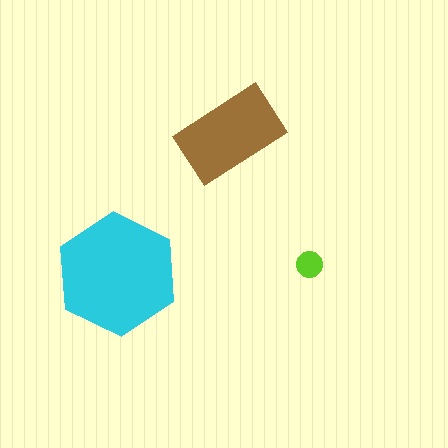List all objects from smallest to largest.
The lime circle, the brown rectangle, the cyan hexagon.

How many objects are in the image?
There are 3 objects in the image.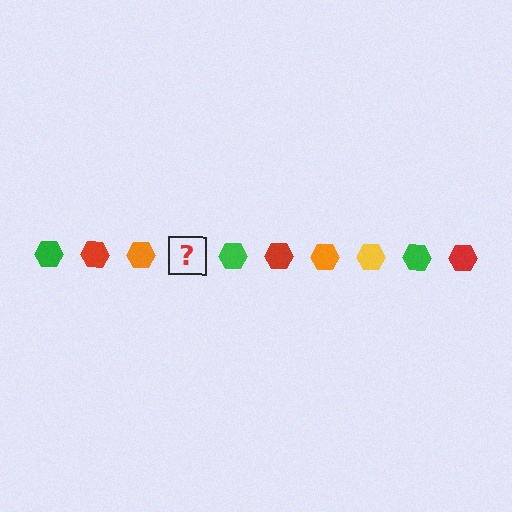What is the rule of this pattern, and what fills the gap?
The rule is that the pattern cycles through green, red, orange, yellow hexagons. The gap should be filled with a yellow hexagon.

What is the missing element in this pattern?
The missing element is a yellow hexagon.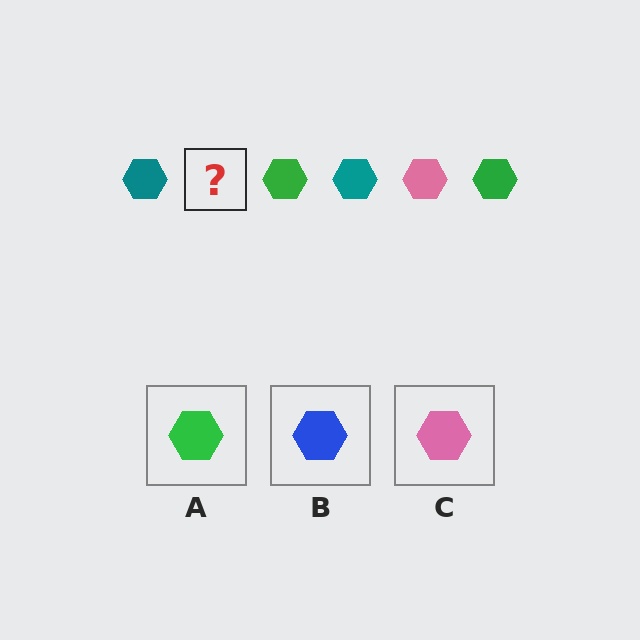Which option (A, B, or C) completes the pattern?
C.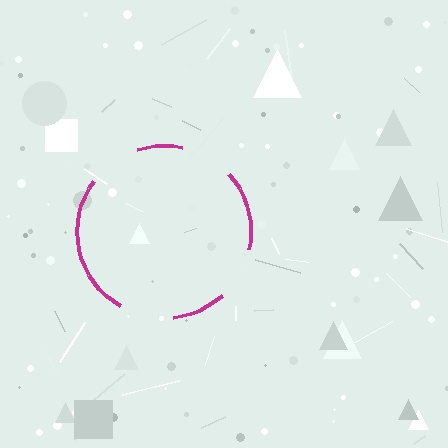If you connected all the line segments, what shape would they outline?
They would outline a circle.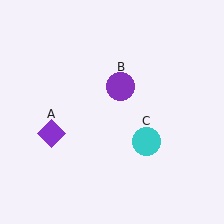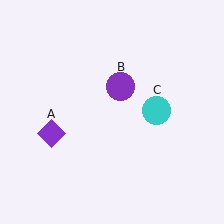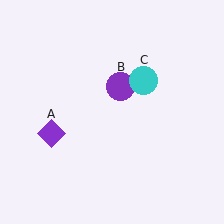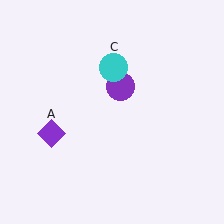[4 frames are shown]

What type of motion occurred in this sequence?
The cyan circle (object C) rotated counterclockwise around the center of the scene.